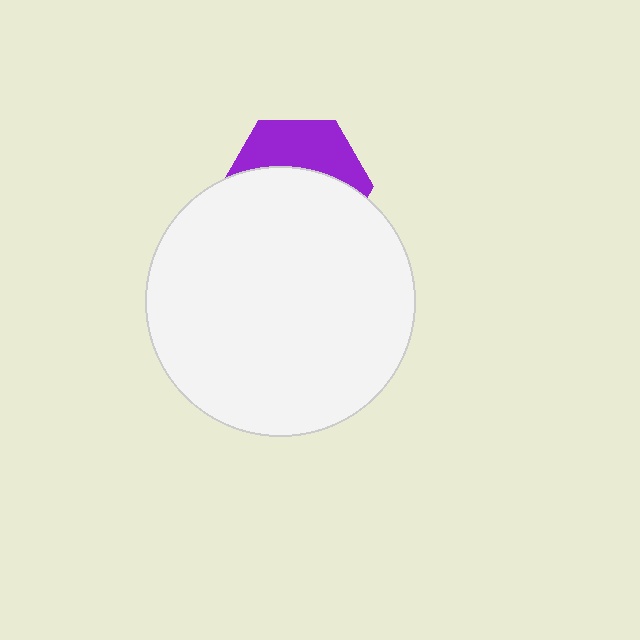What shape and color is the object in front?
The object in front is a white circle.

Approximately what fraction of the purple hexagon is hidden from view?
Roughly 62% of the purple hexagon is hidden behind the white circle.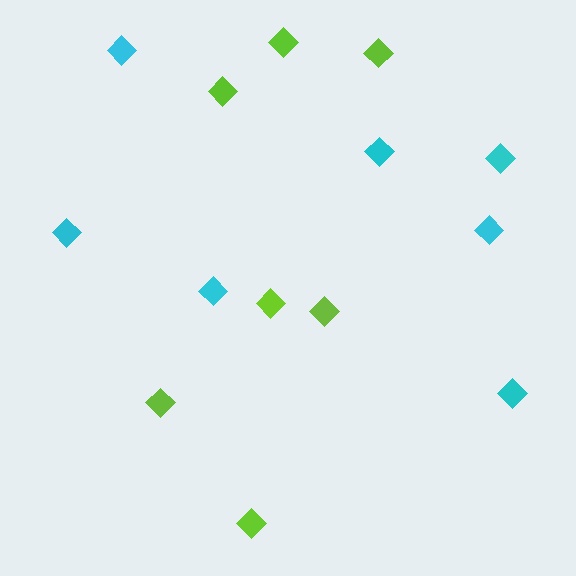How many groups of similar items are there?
There are 2 groups: one group of lime diamonds (7) and one group of cyan diamonds (7).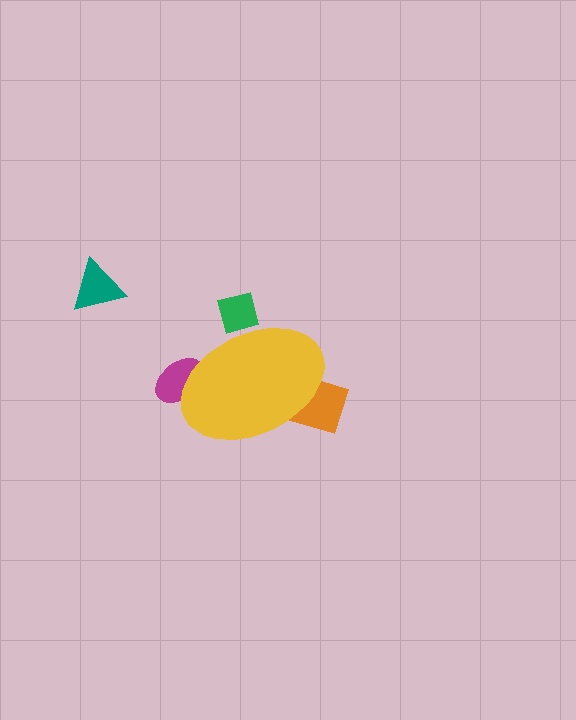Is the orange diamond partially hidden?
Yes, the orange diamond is partially hidden behind the yellow ellipse.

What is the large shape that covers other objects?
A yellow ellipse.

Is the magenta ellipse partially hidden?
Yes, the magenta ellipse is partially hidden behind the yellow ellipse.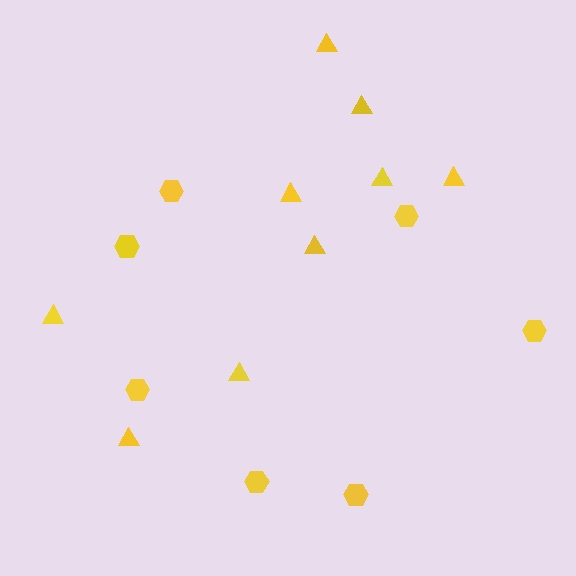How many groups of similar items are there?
There are 2 groups: one group of hexagons (7) and one group of triangles (9).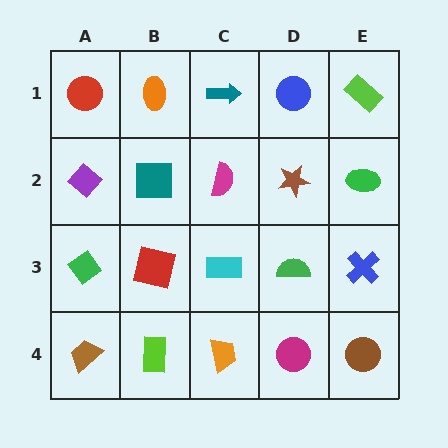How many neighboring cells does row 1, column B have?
3.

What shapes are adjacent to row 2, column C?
A teal arrow (row 1, column C), a cyan rectangle (row 3, column C), a teal square (row 2, column B), a brown star (row 2, column D).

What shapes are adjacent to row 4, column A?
A green diamond (row 3, column A), a lime rectangle (row 4, column B).